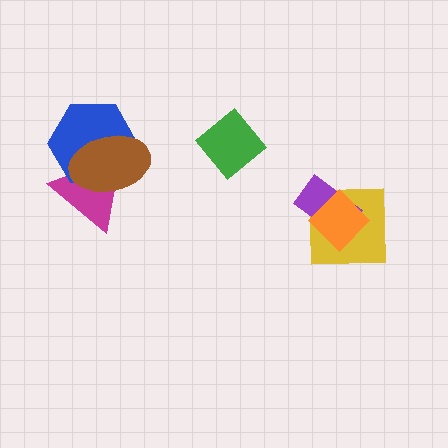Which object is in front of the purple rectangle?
The orange diamond is in front of the purple rectangle.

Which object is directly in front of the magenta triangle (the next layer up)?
The blue hexagon is directly in front of the magenta triangle.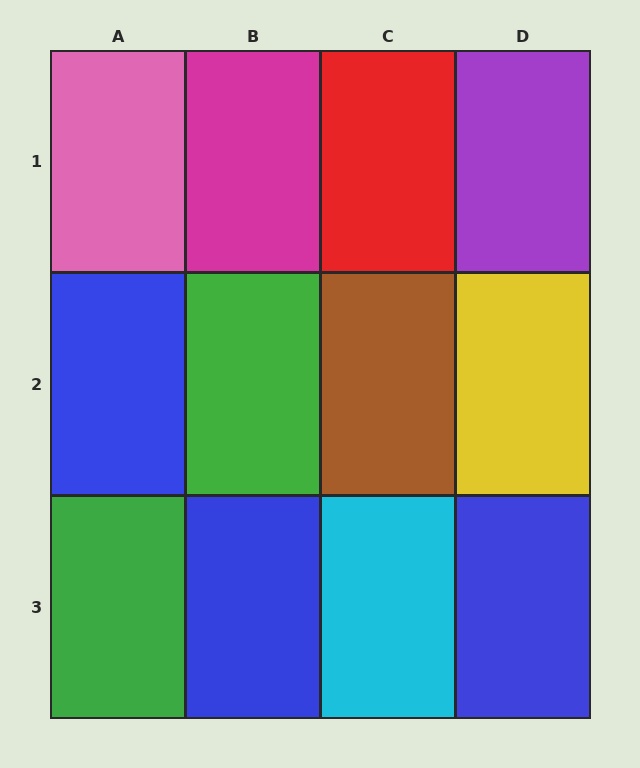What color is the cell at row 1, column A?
Pink.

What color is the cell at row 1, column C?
Red.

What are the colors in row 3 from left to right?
Green, blue, cyan, blue.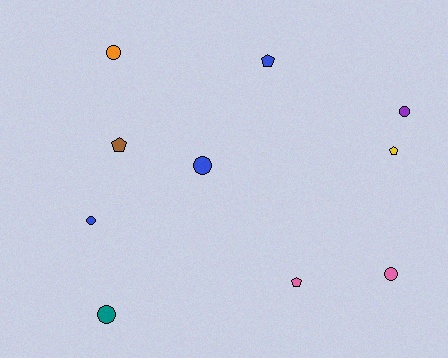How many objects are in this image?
There are 10 objects.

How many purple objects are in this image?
There is 1 purple object.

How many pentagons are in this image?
There are 4 pentagons.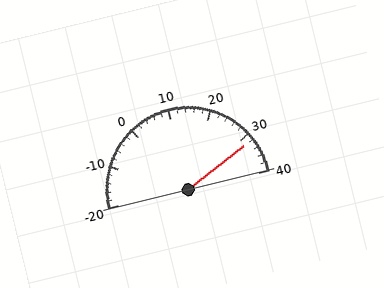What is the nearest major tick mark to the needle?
The nearest major tick mark is 30.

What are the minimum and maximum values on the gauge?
The gauge ranges from -20 to 40.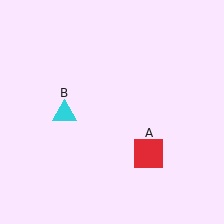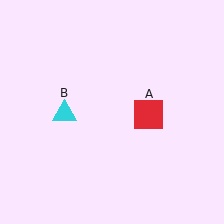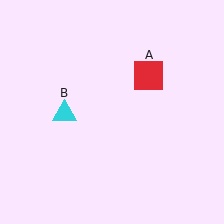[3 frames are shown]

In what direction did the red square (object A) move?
The red square (object A) moved up.